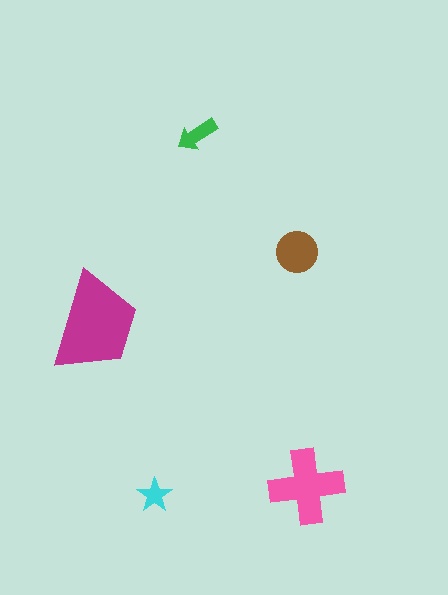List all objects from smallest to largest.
The cyan star, the green arrow, the brown circle, the pink cross, the magenta trapezoid.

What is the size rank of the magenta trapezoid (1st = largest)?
1st.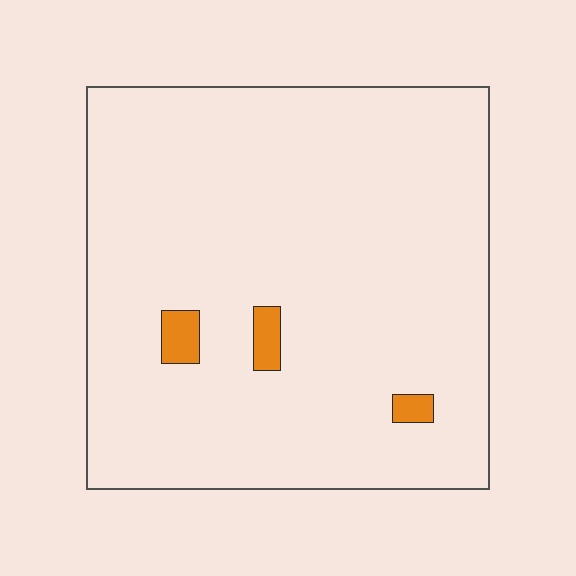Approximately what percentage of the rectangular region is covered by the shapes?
Approximately 5%.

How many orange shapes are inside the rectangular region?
3.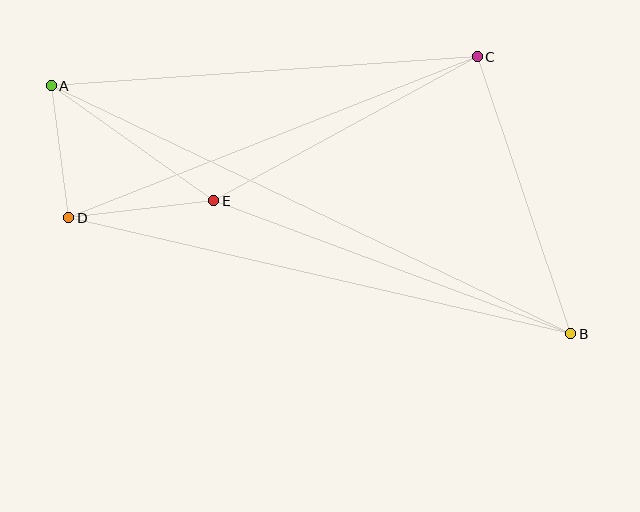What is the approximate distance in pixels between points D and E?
The distance between D and E is approximately 146 pixels.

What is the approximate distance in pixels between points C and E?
The distance between C and E is approximately 300 pixels.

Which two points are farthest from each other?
Points A and B are farthest from each other.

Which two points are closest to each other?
Points A and D are closest to each other.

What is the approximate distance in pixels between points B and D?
The distance between B and D is approximately 515 pixels.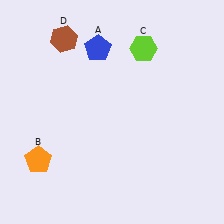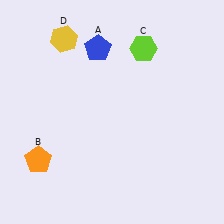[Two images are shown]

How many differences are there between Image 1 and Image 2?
There is 1 difference between the two images.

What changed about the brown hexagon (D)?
In Image 1, D is brown. In Image 2, it changed to yellow.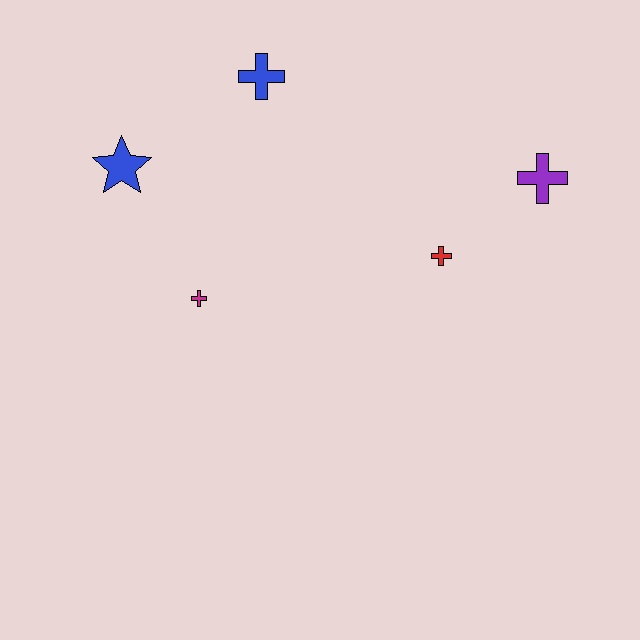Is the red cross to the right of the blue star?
Yes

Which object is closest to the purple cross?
The red cross is closest to the purple cross.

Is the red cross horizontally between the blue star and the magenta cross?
No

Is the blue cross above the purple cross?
Yes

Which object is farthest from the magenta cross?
The purple cross is farthest from the magenta cross.